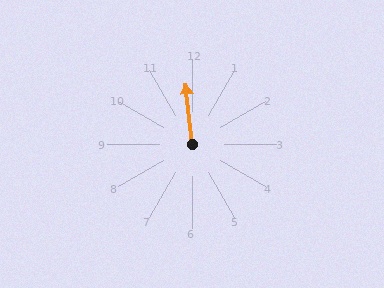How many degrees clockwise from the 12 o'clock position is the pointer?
Approximately 354 degrees.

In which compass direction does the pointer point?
North.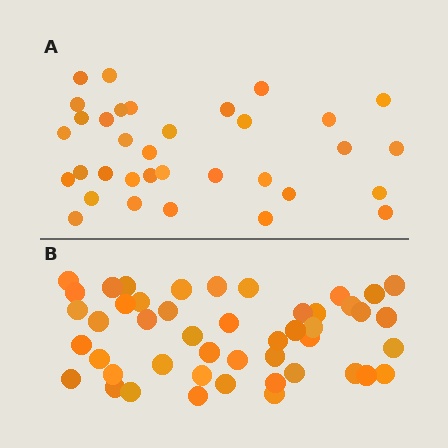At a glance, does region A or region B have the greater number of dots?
Region B (the bottom region) has more dots.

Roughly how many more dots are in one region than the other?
Region B has approximately 15 more dots than region A.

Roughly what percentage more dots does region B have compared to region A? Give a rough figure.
About 40% more.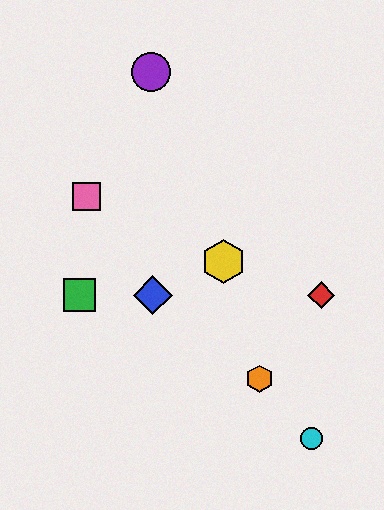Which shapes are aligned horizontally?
The red diamond, the blue diamond, the green square are aligned horizontally.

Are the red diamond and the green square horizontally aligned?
Yes, both are at y≈295.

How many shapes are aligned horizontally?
3 shapes (the red diamond, the blue diamond, the green square) are aligned horizontally.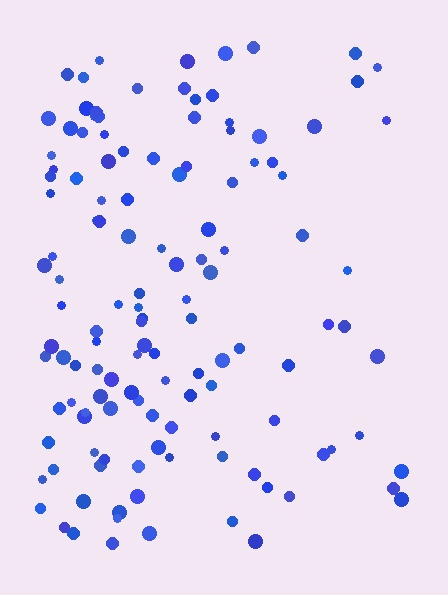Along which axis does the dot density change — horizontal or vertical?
Horizontal.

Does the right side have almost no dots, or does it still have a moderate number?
Still a moderate number, just noticeably fewer than the left.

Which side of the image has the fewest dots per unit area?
The right.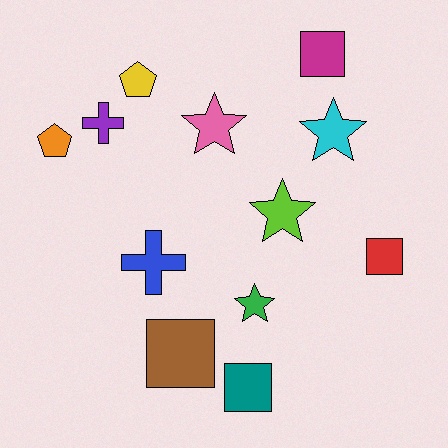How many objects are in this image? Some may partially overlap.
There are 12 objects.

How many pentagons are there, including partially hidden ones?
There are 2 pentagons.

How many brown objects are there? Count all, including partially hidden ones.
There is 1 brown object.